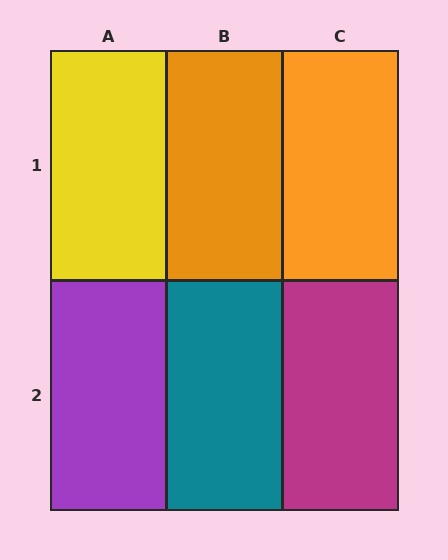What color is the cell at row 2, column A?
Purple.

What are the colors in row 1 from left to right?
Yellow, orange, orange.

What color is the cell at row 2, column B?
Teal.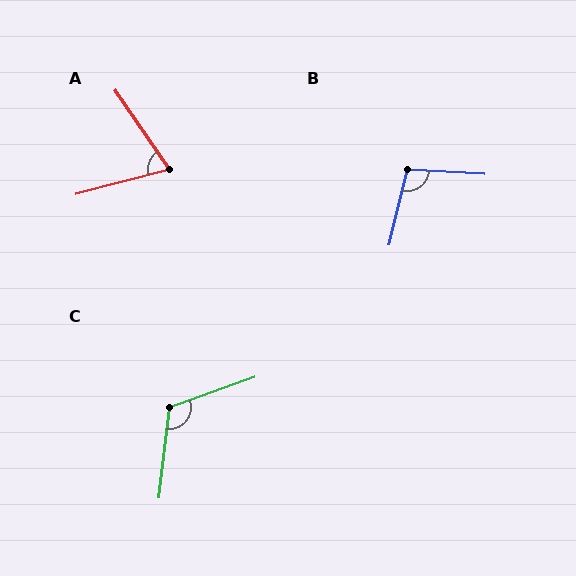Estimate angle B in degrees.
Approximately 100 degrees.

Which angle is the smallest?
A, at approximately 70 degrees.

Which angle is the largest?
C, at approximately 116 degrees.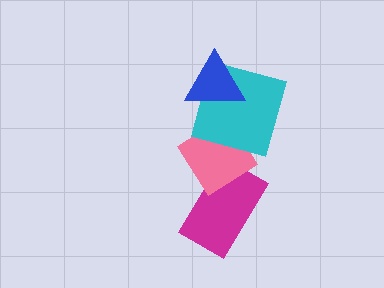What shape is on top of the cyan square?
The blue triangle is on top of the cyan square.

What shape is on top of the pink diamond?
The cyan square is on top of the pink diamond.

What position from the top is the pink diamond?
The pink diamond is 3rd from the top.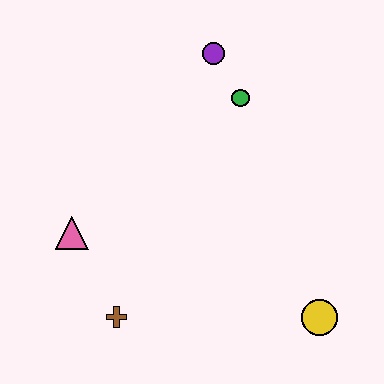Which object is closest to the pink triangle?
The brown cross is closest to the pink triangle.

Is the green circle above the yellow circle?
Yes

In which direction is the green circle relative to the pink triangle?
The green circle is to the right of the pink triangle.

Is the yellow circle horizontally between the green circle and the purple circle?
No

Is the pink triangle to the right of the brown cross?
No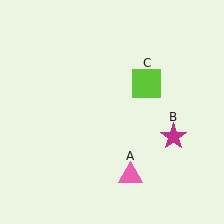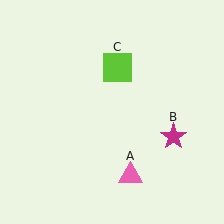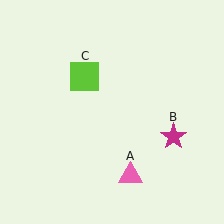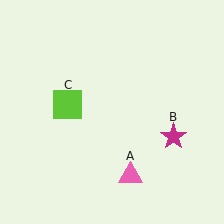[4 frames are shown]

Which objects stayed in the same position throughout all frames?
Pink triangle (object A) and magenta star (object B) remained stationary.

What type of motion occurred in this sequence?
The lime square (object C) rotated counterclockwise around the center of the scene.